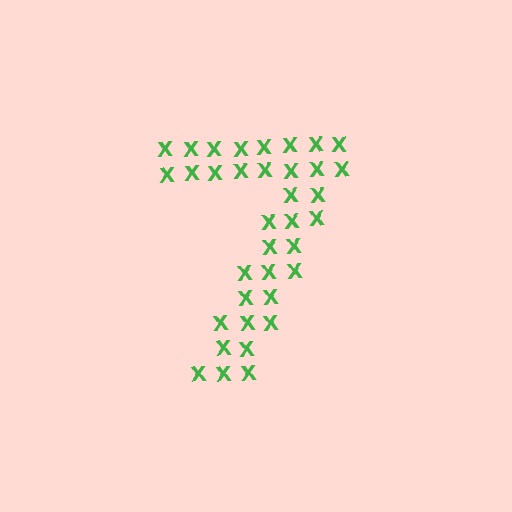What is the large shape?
The large shape is the digit 7.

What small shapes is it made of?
It is made of small letter X's.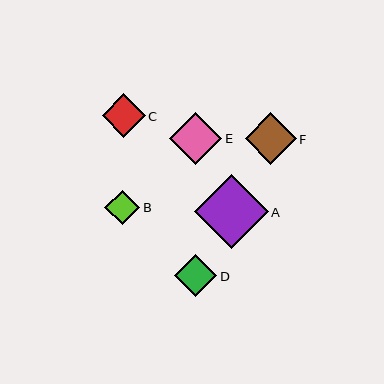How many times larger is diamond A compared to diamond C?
Diamond A is approximately 1.7 times the size of diamond C.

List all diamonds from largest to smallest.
From largest to smallest: A, E, F, C, D, B.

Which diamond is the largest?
Diamond A is the largest with a size of approximately 74 pixels.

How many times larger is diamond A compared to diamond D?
Diamond A is approximately 1.7 times the size of diamond D.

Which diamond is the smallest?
Diamond B is the smallest with a size of approximately 35 pixels.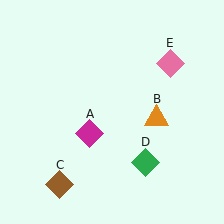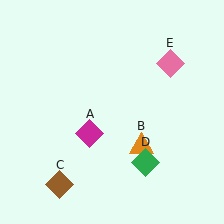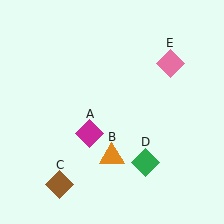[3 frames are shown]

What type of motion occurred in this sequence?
The orange triangle (object B) rotated clockwise around the center of the scene.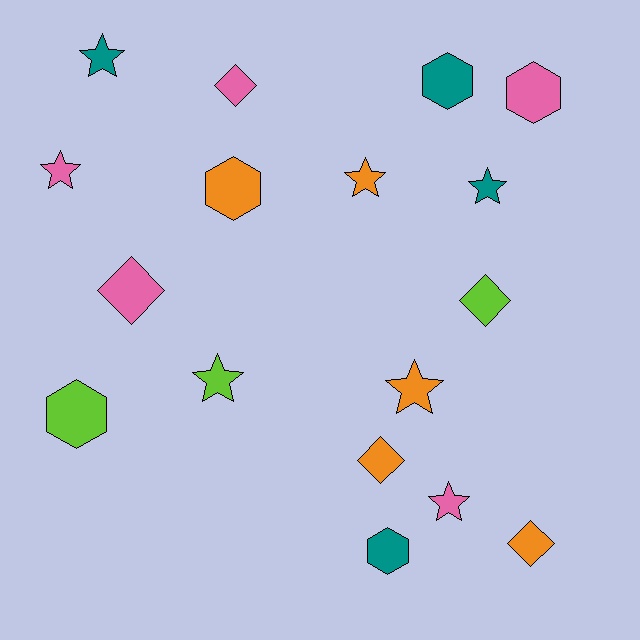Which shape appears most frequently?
Star, with 7 objects.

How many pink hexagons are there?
There is 1 pink hexagon.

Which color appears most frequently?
Pink, with 5 objects.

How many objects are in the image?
There are 17 objects.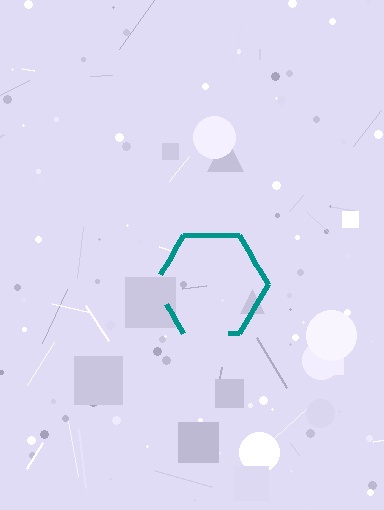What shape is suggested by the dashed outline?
The dashed outline suggests a hexagon.